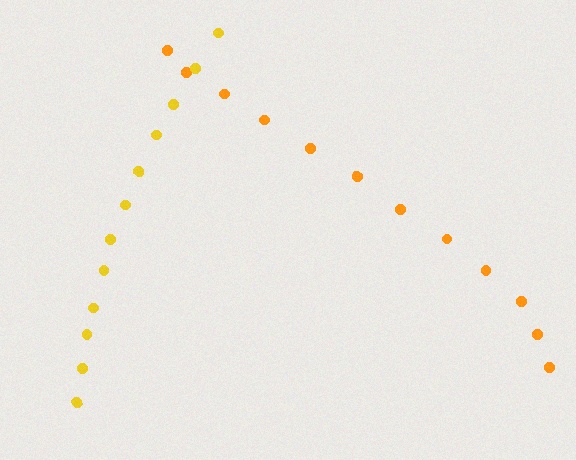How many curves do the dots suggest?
There are 2 distinct paths.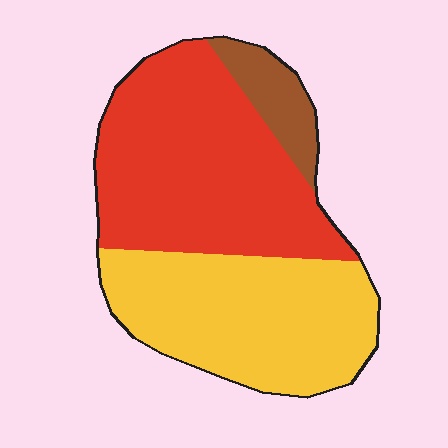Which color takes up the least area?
Brown, at roughly 10%.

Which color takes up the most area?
Red, at roughly 50%.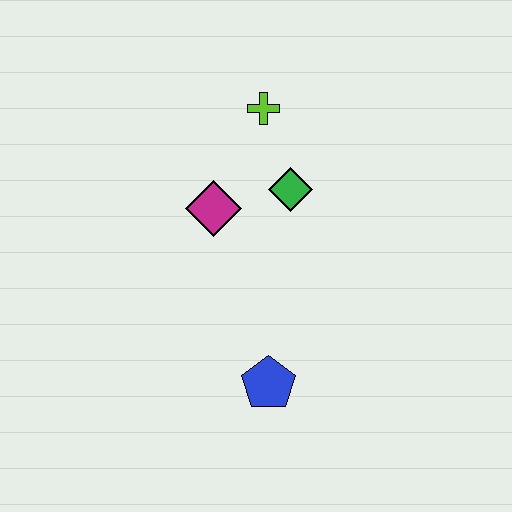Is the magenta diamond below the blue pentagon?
No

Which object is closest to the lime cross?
The green diamond is closest to the lime cross.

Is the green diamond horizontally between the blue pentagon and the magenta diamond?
No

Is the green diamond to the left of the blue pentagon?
No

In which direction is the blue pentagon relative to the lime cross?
The blue pentagon is below the lime cross.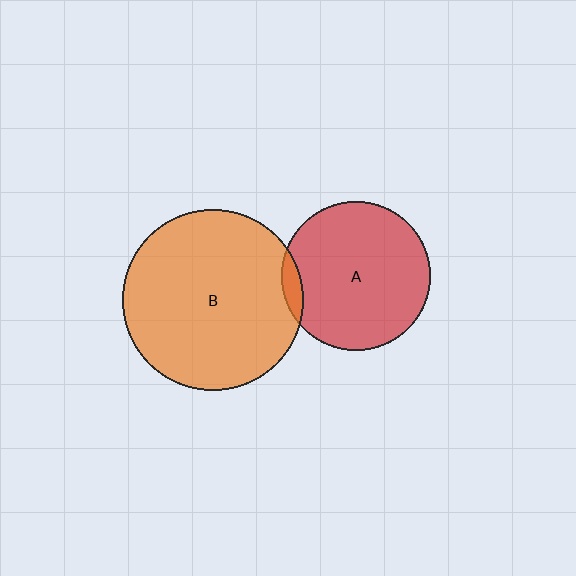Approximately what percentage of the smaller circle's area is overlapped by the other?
Approximately 5%.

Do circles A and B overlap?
Yes.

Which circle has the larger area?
Circle B (orange).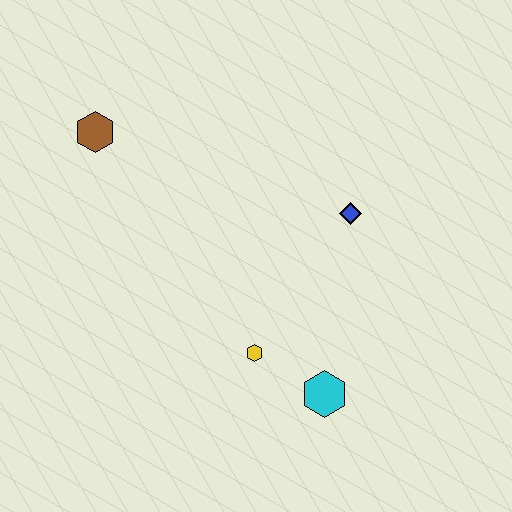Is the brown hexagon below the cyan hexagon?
No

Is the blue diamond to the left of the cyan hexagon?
No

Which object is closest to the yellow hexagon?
The cyan hexagon is closest to the yellow hexagon.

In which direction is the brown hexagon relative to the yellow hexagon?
The brown hexagon is above the yellow hexagon.